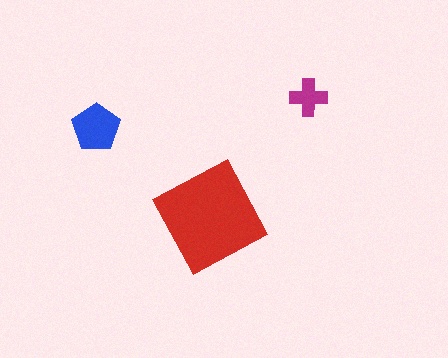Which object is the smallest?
The magenta cross.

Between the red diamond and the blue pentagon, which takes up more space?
The red diamond.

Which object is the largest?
The red diamond.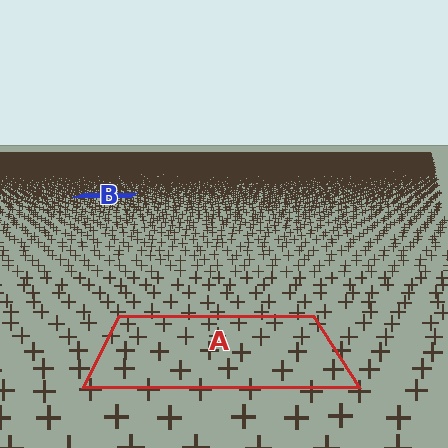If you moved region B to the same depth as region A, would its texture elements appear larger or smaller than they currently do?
They would appear larger. At a closer depth, the same texture elements are projected at a bigger on-screen size.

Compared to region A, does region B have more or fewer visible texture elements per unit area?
Region B has more texture elements per unit area — they are packed more densely because it is farther away.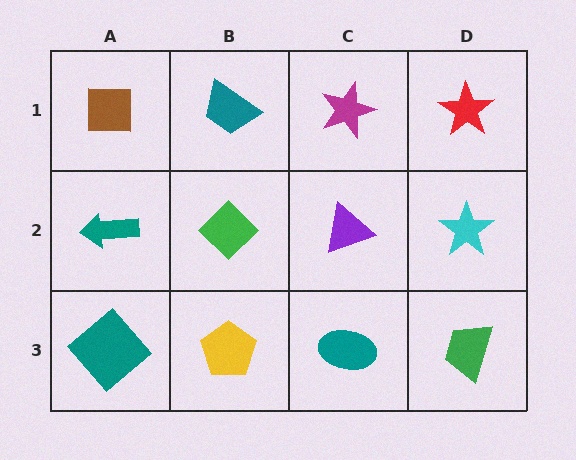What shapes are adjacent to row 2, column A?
A brown square (row 1, column A), a teal diamond (row 3, column A), a green diamond (row 2, column B).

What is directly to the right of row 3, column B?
A teal ellipse.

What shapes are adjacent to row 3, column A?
A teal arrow (row 2, column A), a yellow pentagon (row 3, column B).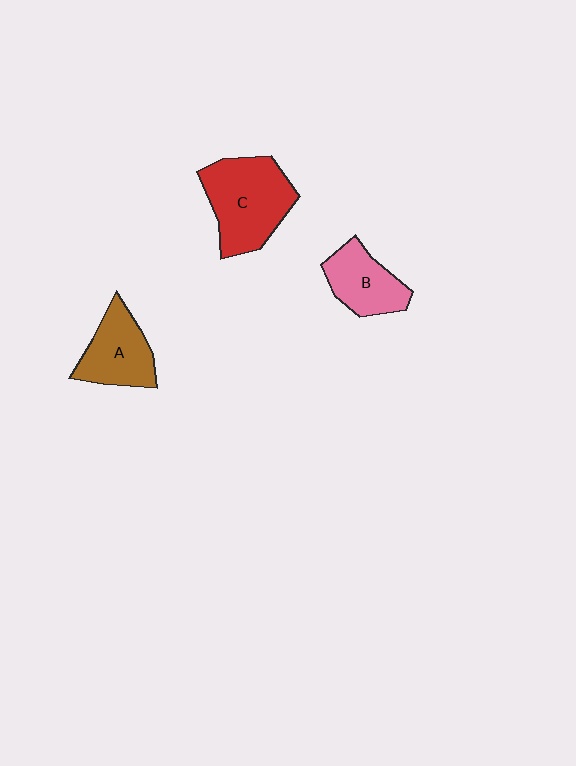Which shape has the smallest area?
Shape B (pink).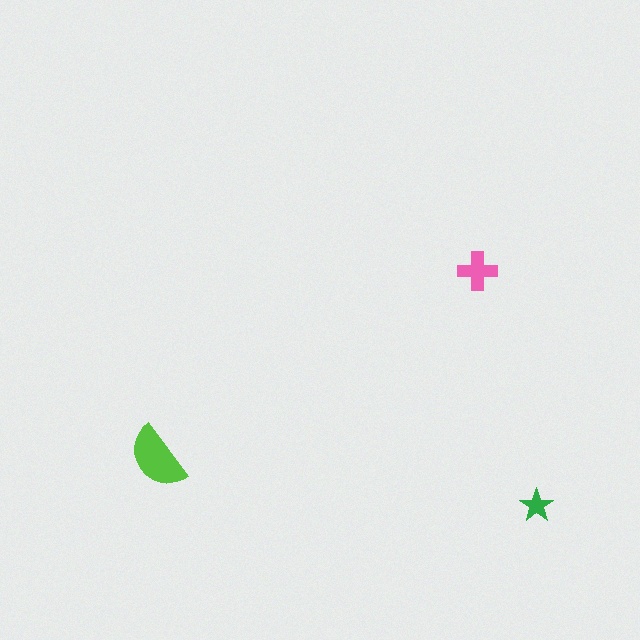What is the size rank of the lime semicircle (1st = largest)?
1st.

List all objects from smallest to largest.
The green star, the pink cross, the lime semicircle.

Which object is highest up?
The pink cross is topmost.